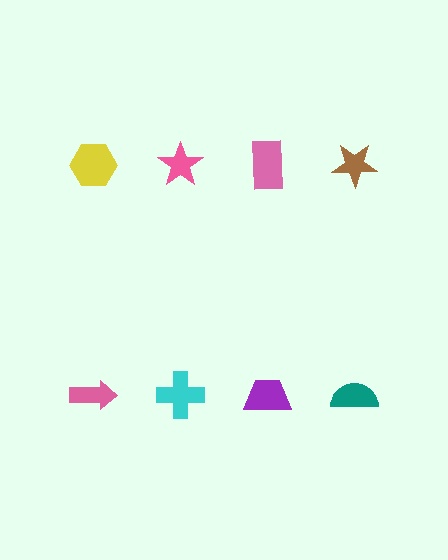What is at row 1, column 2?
A pink star.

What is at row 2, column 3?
A purple trapezoid.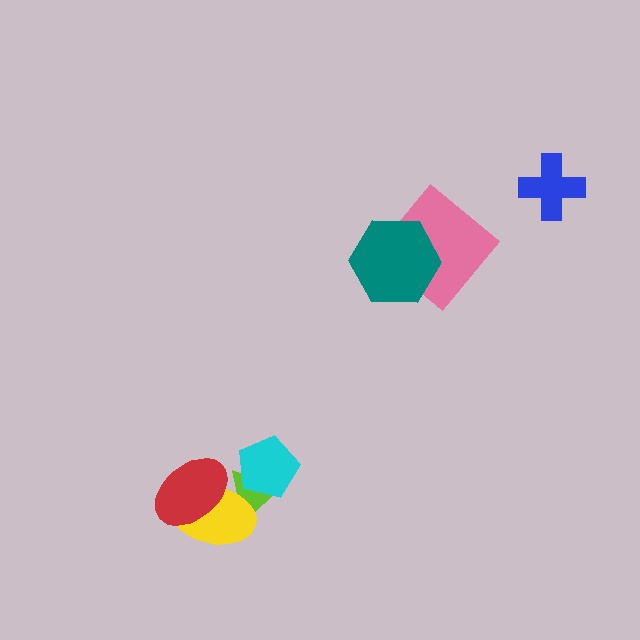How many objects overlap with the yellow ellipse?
2 objects overlap with the yellow ellipse.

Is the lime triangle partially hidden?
Yes, it is partially covered by another shape.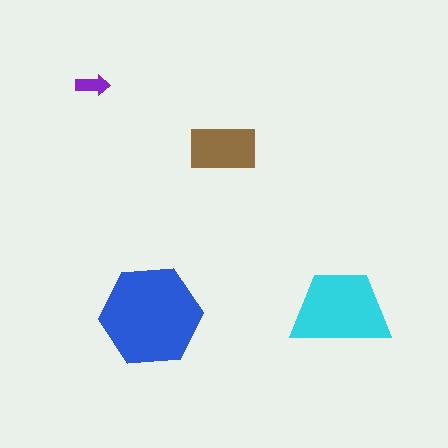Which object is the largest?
The blue hexagon.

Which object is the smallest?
The purple arrow.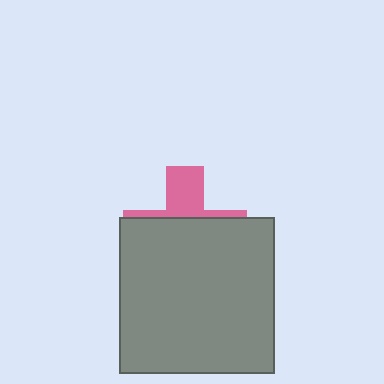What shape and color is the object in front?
The object in front is a gray square.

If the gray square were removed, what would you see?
You would see the complete pink cross.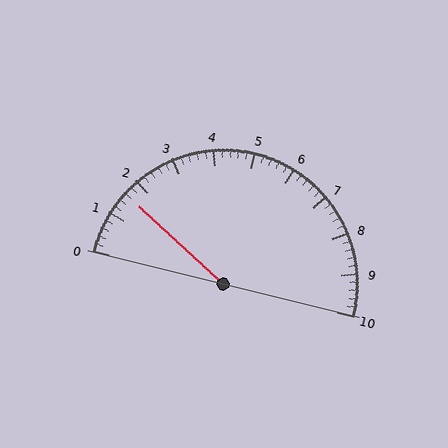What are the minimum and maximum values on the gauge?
The gauge ranges from 0 to 10.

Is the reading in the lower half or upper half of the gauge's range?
The reading is in the lower half of the range (0 to 10).